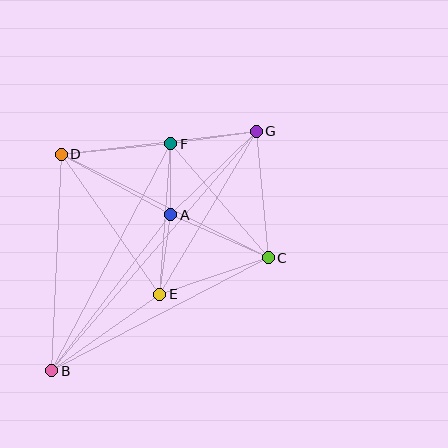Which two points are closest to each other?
Points A and F are closest to each other.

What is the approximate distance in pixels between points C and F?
The distance between C and F is approximately 150 pixels.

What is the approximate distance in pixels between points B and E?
The distance between B and E is approximately 132 pixels.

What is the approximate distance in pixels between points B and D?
The distance between B and D is approximately 217 pixels.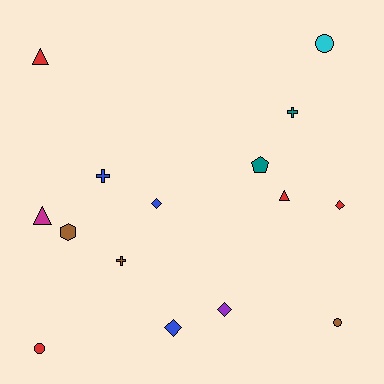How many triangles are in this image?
There are 3 triangles.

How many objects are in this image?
There are 15 objects.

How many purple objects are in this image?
There is 1 purple object.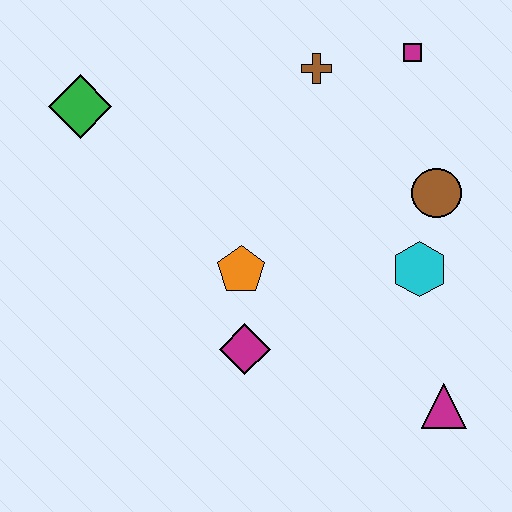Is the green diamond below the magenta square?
Yes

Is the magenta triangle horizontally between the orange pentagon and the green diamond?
No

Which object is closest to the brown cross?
The magenta square is closest to the brown cross.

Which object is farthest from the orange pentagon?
The magenta square is farthest from the orange pentagon.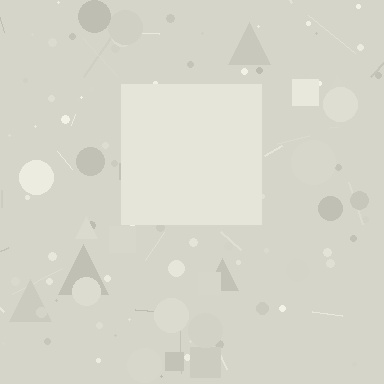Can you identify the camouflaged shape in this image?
The camouflaged shape is a square.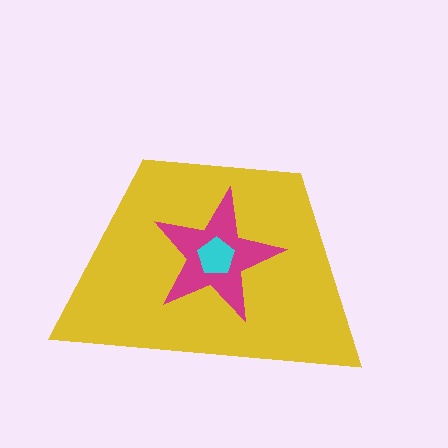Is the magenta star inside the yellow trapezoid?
Yes.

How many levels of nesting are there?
3.